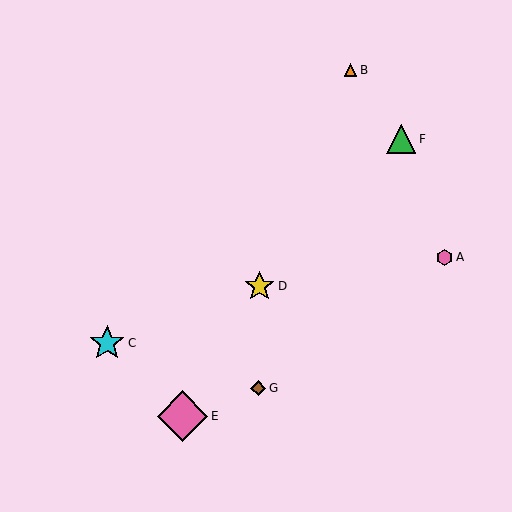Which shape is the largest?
The pink diamond (labeled E) is the largest.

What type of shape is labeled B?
Shape B is an orange triangle.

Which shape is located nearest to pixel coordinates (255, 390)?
The brown diamond (labeled G) at (258, 388) is nearest to that location.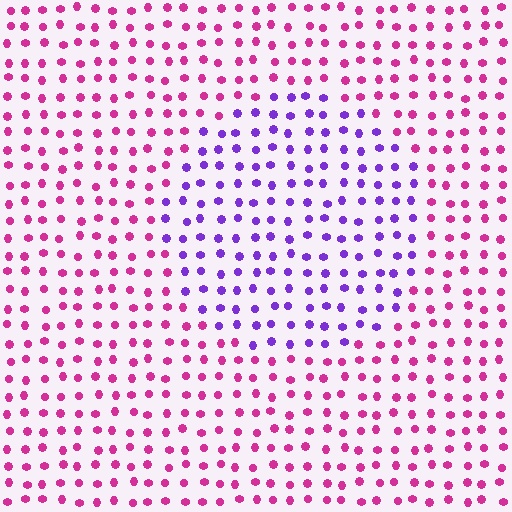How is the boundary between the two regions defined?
The boundary is defined purely by a slight shift in hue (about 54 degrees). Spacing, size, and orientation are identical on both sides.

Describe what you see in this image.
The image is filled with small magenta elements in a uniform arrangement. A circle-shaped region is visible where the elements are tinted to a slightly different hue, forming a subtle color boundary.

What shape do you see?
I see a circle.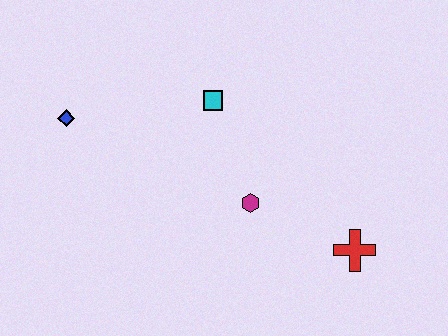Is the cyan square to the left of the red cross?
Yes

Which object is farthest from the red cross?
The blue diamond is farthest from the red cross.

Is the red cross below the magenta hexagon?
Yes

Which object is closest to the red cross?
The magenta hexagon is closest to the red cross.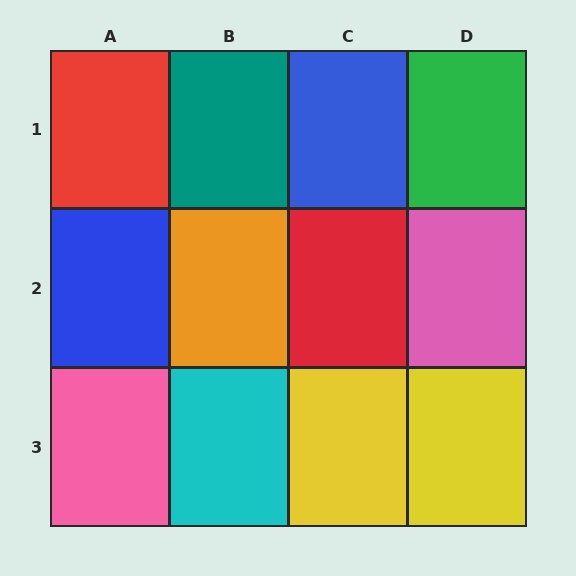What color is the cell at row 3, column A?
Pink.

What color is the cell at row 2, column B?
Orange.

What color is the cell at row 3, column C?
Yellow.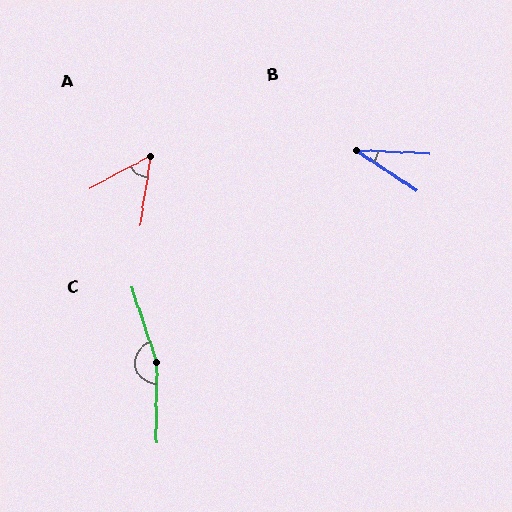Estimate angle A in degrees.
Approximately 53 degrees.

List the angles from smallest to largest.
B (32°), A (53°), C (162°).